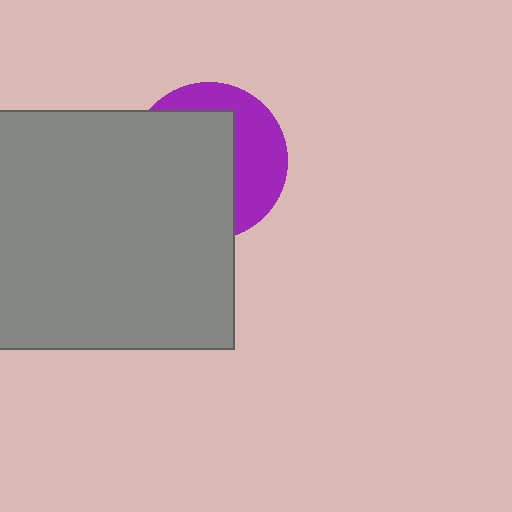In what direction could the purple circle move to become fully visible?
The purple circle could move right. That would shift it out from behind the gray square entirely.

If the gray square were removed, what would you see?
You would see the complete purple circle.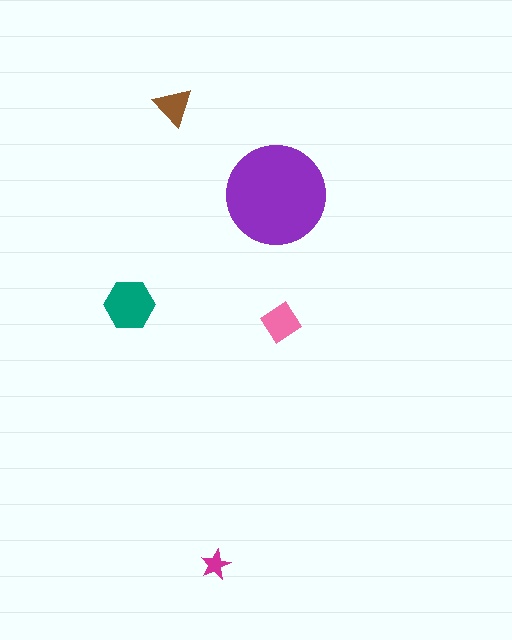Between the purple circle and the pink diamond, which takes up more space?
The purple circle.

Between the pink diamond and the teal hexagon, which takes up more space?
The teal hexagon.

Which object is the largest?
The purple circle.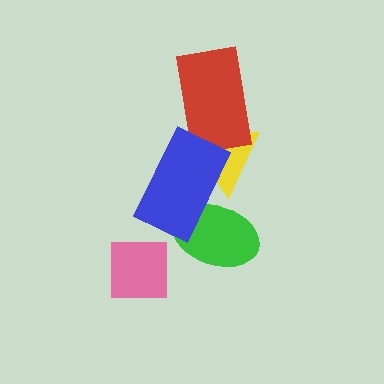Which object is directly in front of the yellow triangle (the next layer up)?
The red rectangle is directly in front of the yellow triangle.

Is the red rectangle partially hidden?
Yes, it is partially covered by another shape.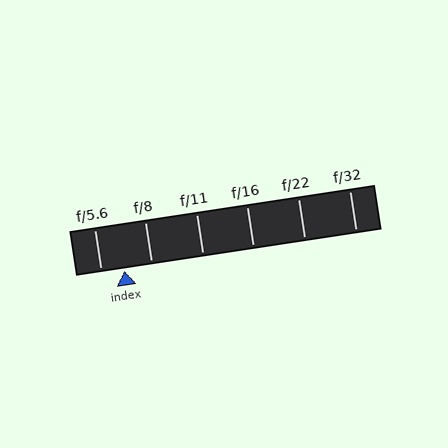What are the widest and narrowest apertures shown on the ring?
The widest aperture shown is f/5.6 and the narrowest is f/32.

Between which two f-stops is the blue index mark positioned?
The index mark is between f/5.6 and f/8.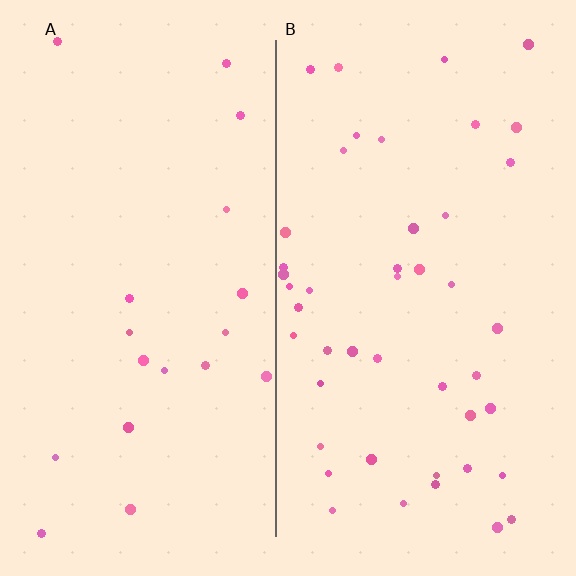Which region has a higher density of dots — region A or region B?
B (the right).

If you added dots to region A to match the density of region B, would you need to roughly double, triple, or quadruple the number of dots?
Approximately double.